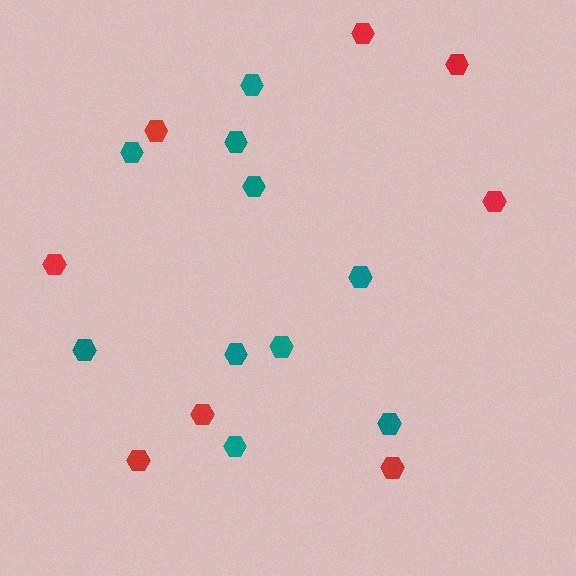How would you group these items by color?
There are 2 groups: one group of red hexagons (8) and one group of teal hexagons (10).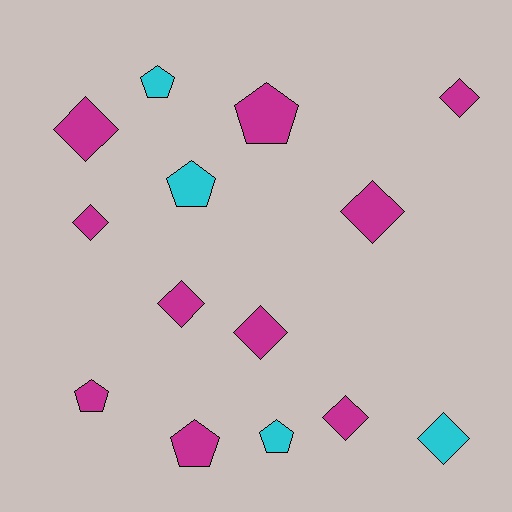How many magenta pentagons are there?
There are 3 magenta pentagons.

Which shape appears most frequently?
Diamond, with 8 objects.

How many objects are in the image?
There are 14 objects.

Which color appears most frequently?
Magenta, with 10 objects.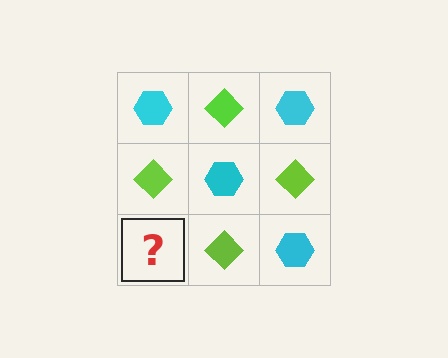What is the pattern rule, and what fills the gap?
The rule is that it alternates cyan hexagon and lime diamond in a checkerboard pattern. The gap should be filled with a cyan hexagon.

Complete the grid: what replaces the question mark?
The question mark should be replaced with a cyan hexagon.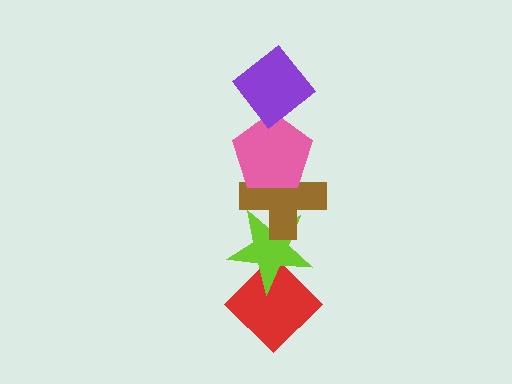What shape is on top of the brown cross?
The pink pentagon is on top of the brown cross.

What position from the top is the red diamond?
The red diamond is 5th from the top.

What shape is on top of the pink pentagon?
The purple diamond is on top of the pink pentagon.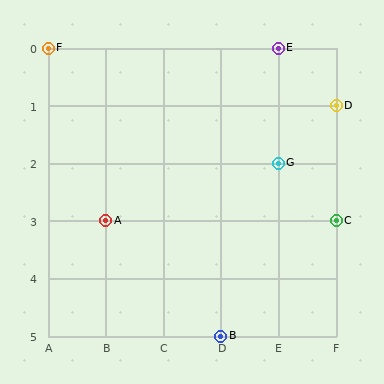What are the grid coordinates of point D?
Point D is at grid coordinates (F, 1).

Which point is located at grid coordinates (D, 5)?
Point B is at (D, 5).